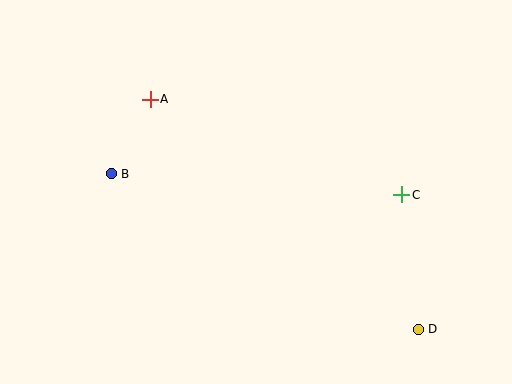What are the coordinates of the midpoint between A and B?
The midpoint between A and B is at (131, 136).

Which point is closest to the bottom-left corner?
Point B is closest to the bottom-left corner.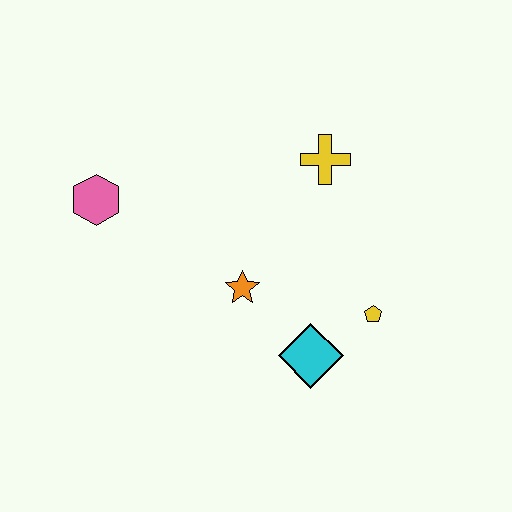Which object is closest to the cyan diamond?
The yellow pentagon is closest to the cyan diamond.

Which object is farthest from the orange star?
The pink hexagon is farthest from the orange star.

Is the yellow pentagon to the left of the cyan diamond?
No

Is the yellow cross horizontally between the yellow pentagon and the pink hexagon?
Yes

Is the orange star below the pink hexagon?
Yes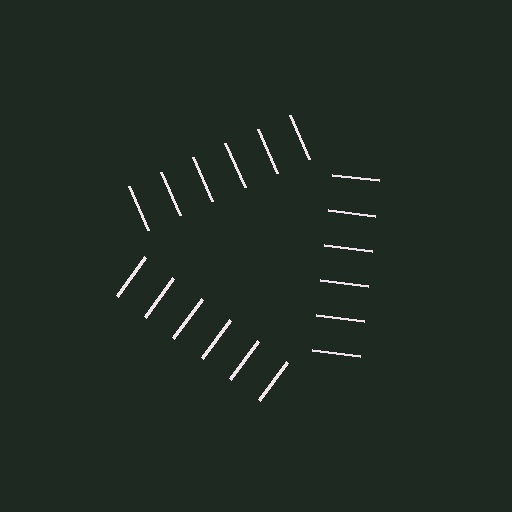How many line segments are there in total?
18 — 6 along each of the 3 edges.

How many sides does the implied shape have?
3 sides — the line-ends trace a triangle.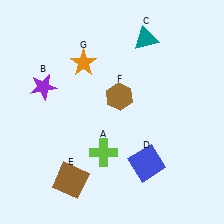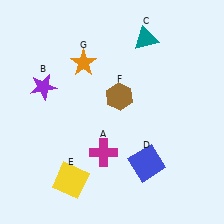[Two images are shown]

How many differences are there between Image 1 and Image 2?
There are 2 differences between the two images.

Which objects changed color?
A changed from lime to magenta. E changed from brown to yellow.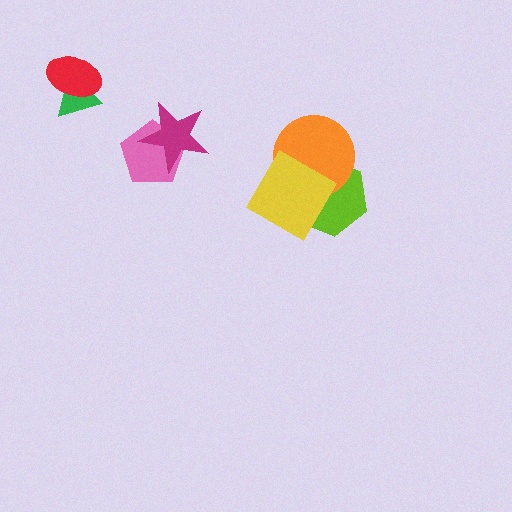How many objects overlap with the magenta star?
1 object overlaps with the magenta star.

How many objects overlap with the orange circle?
2 objects overlap with the orange circle.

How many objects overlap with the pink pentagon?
1 object overlaps with the pink pentagon.